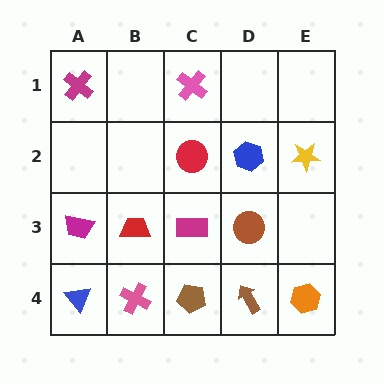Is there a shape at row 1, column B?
No, that cell is empty.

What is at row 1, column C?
A pink cross.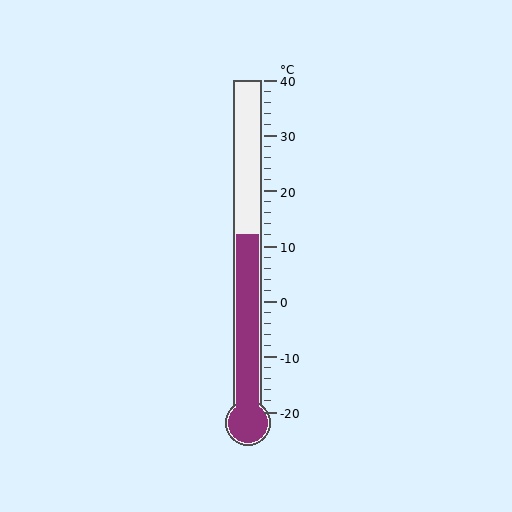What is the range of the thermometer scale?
The thermometer scale ranges from -20°C to 40°C.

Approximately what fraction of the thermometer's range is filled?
The thermometer is filled to approximately 55% of its range.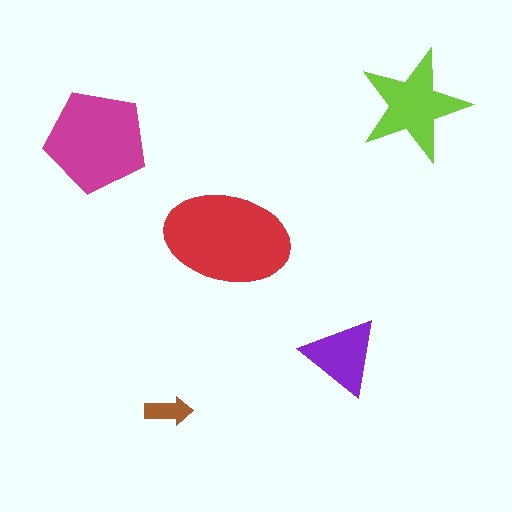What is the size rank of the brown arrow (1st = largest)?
5th.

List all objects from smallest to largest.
The brown arrow, the purple triangle, the lime star, the magenta pentagon, the red ellipse.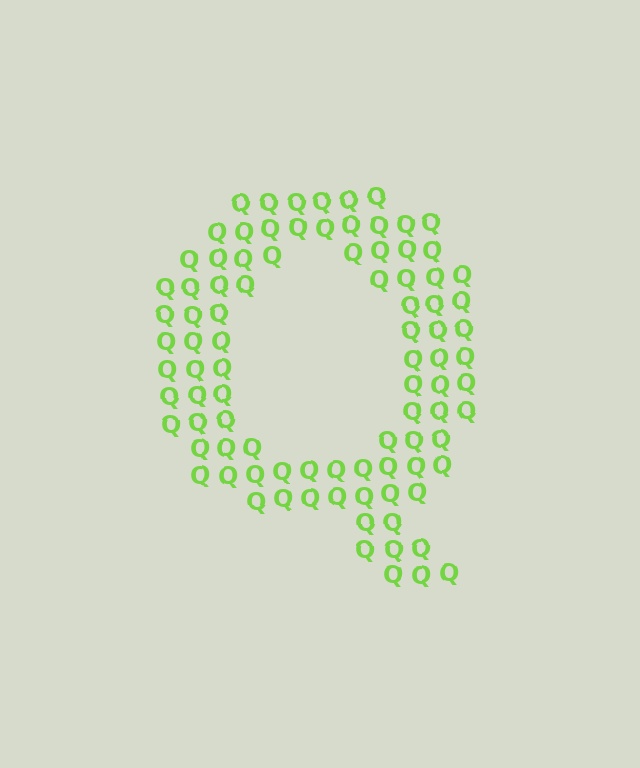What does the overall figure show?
The overall figure shows the letter Q.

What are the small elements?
The small elements are letter Q's.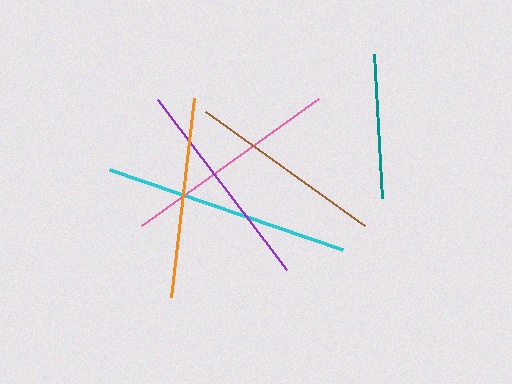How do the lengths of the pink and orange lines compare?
The pink and orange lines are approximately the same length.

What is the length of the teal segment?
The teal segment is approximately 144 pixels long.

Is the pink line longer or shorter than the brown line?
The pink line is longer than the brown line.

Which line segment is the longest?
The cyan line is the longest at approximately 246 pixels.